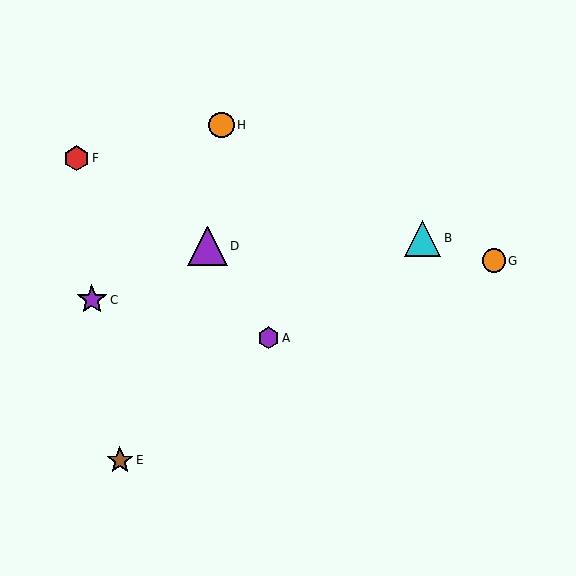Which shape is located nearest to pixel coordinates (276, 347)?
The purple hexagon (labeled A) at (268, 338) is nearest to that location.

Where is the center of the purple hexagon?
The center of the purple hexagon is at (268, 338).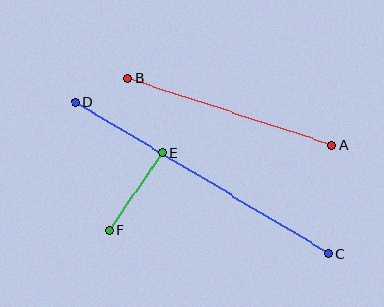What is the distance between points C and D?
The distance is approximately 295 pixels.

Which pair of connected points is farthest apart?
Points C and D are farthest apart.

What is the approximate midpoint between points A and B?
The midpoint is at approximately (230, 112) pixels.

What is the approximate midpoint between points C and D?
The midpoint is at approximately (202, 177) pixels.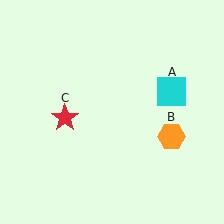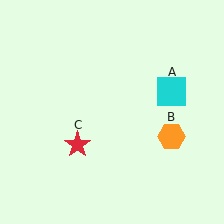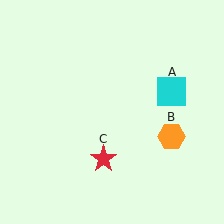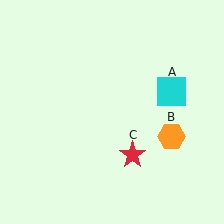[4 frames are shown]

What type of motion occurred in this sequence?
The red star (object C) rotated counterclockwise around the center of the scene.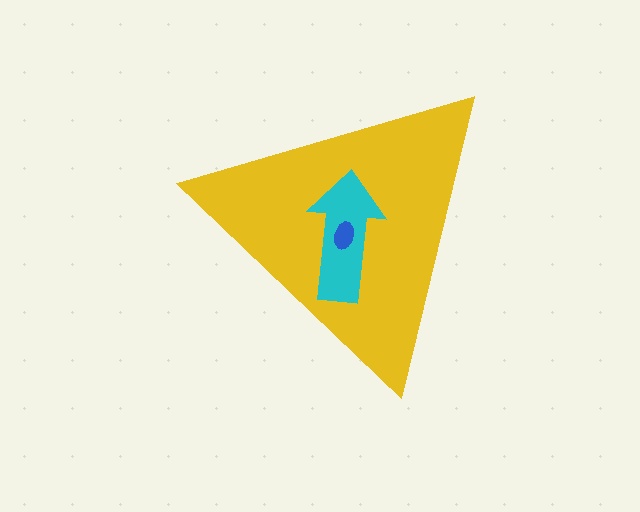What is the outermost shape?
The yellow triangle.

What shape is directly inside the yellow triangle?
The cyan arrow.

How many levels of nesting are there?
3.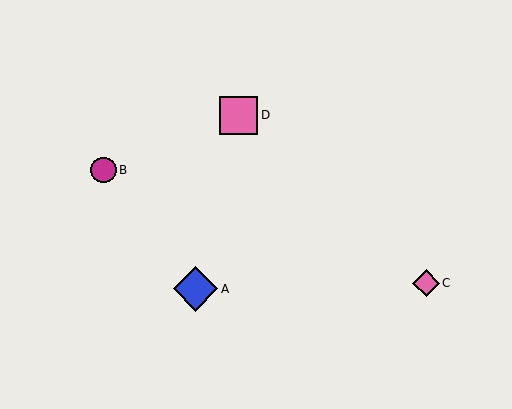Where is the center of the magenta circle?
The center of the magenta circle is at (103, 170).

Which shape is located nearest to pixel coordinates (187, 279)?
The blue diamond (labeled A) at (196, 289) is nearest to that location.